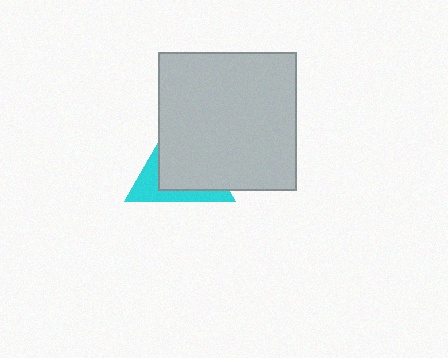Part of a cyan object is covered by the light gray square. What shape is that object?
It is a triangle.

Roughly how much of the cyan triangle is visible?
A small part of it is visible (roughly 32%).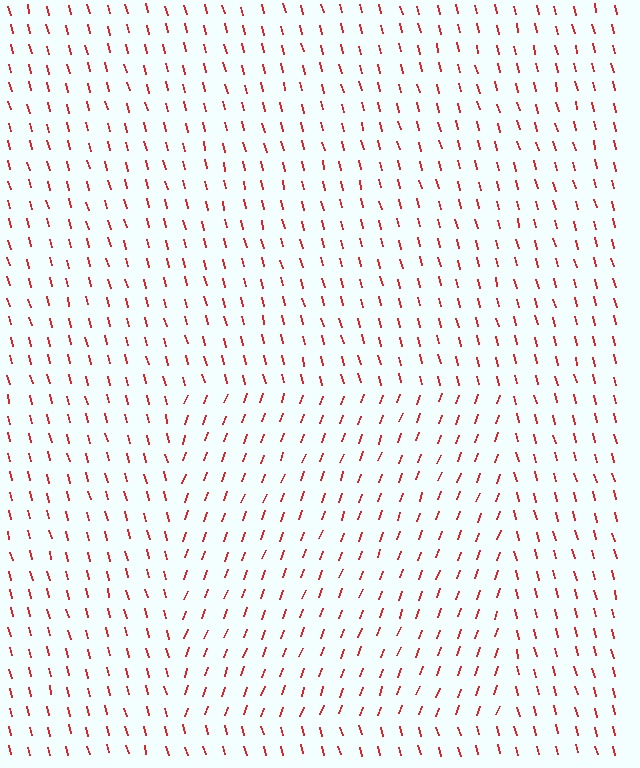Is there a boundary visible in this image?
Yes, there is a texture boundary formed by a change in line orientation.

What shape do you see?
I see a rectangle.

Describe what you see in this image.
The image is filled with small red line segments. A rectangle region in the image has lines oriented differently from the surrounding lines, creating a visible texture boundary.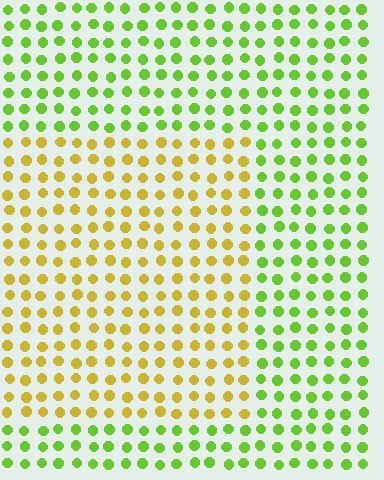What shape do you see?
I see a rectangle.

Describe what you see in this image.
The image is filled with small lime elements in a uniform arrangement. A rectangle-shaped region is visible where the elements are tinted to a slightly different hue, forming a subtle color boundary.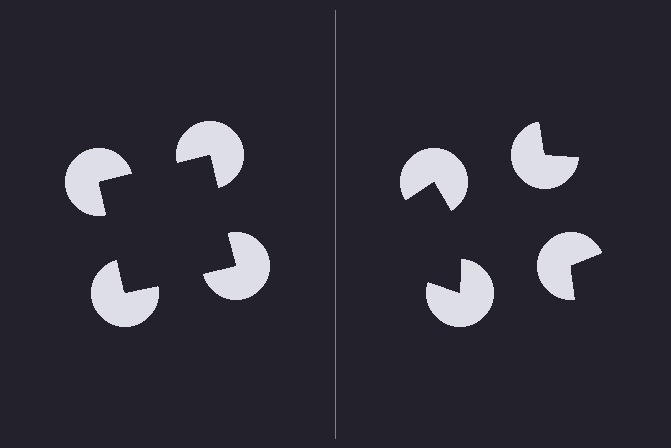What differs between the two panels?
The pac-man discs are positioned identically on both sides; only the wedge orientations differ. On the left they align to a square; on the right they are misaligned.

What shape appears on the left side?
An illusory square.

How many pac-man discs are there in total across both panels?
8 — 4 on each side.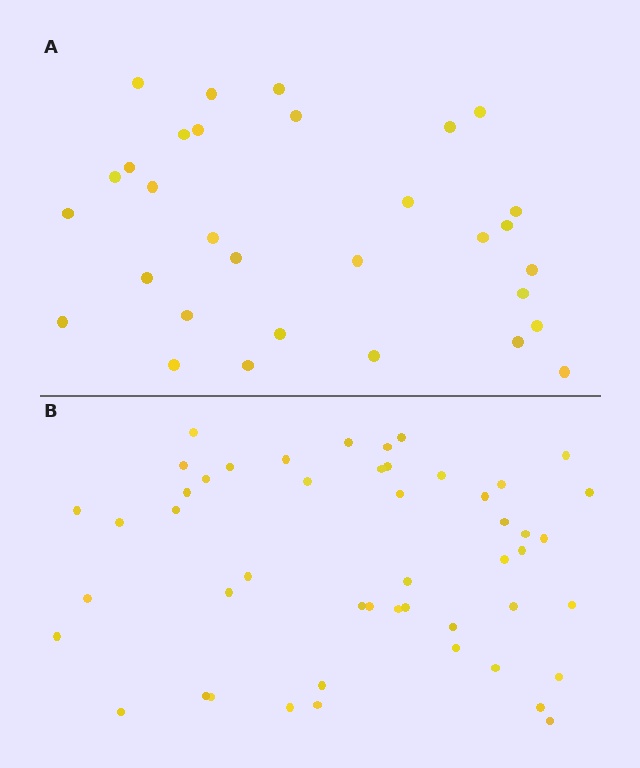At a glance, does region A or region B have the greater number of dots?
Region B (the bottom region) has more dots.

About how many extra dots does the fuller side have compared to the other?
Region B has approximately 20 more dots than region A.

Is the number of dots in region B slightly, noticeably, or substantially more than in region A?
Region B has substantially more. The ratio is roughly 1.6 to 1.